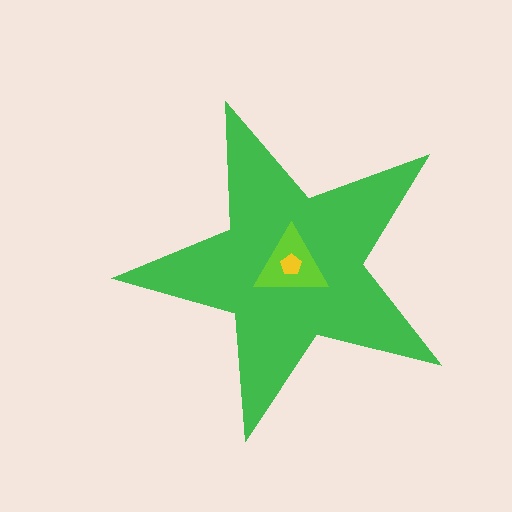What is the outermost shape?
The green star.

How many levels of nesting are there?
3.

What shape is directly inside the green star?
The lime triangle.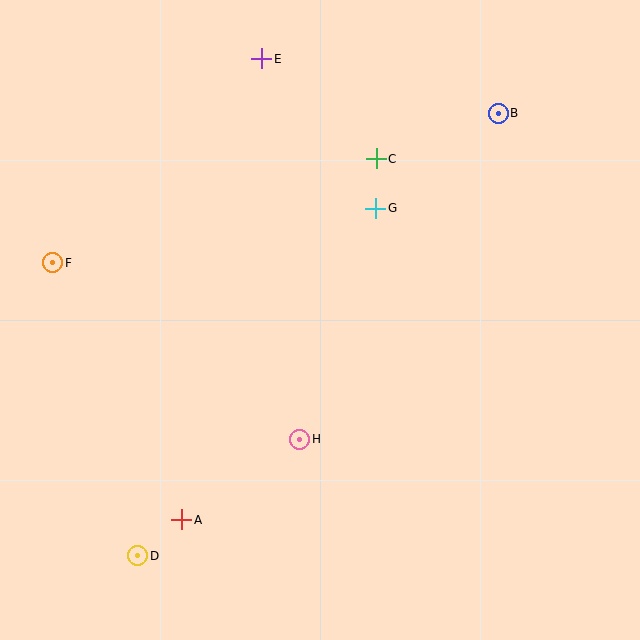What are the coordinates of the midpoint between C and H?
The midpoint between C and H is at (338, 299).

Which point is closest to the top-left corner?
Point F is closest to the top-left corner.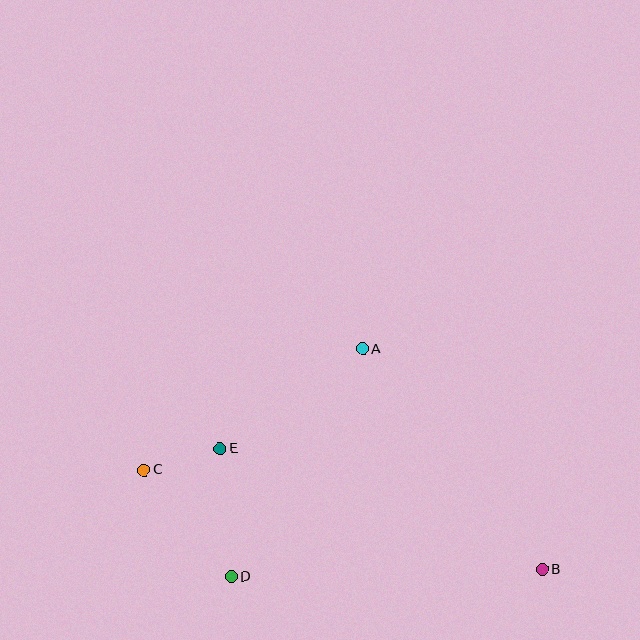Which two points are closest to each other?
Points C and E are closest to each other.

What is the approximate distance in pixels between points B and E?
The distance between B and E is approximately 344 pixels.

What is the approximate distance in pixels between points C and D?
The distance between C and D is approximately 138 pixels.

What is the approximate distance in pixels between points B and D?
The distance between B and D is approximately 312 pixels.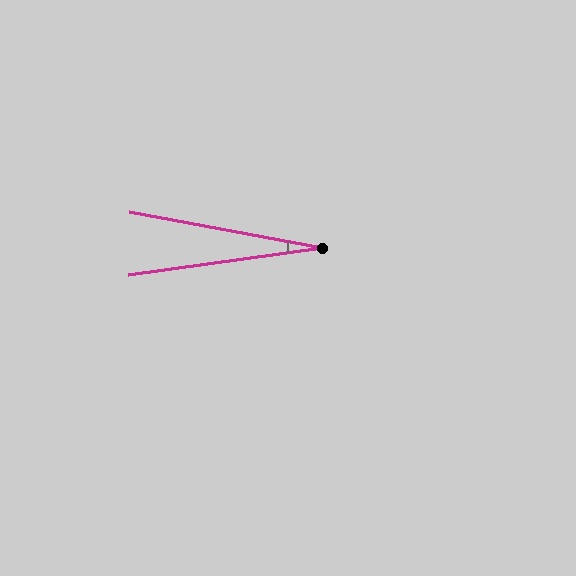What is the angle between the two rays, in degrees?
Approximately 18 degrees.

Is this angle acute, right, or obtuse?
It is acute.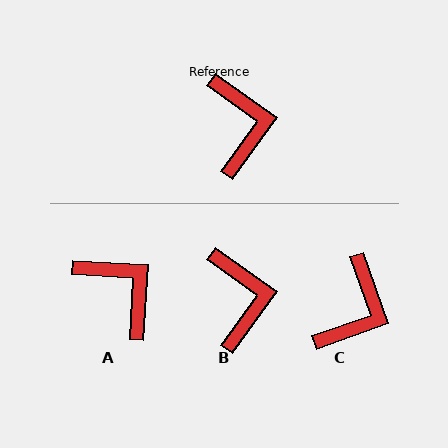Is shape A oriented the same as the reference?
No, it is off by about 33 degrees.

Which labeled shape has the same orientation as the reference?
B.